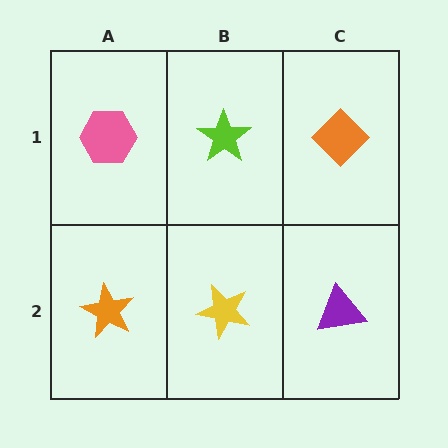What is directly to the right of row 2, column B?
A purple triangle.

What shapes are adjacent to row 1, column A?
An orange star (row 2, column A), a lime star (row 1, column B).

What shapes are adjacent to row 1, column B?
A yellow star (row 2, column B), a pink hexagon (row 1, column A), an orange diamond (row 1, column C).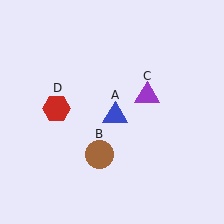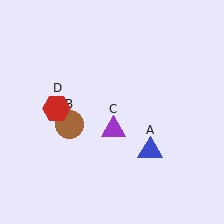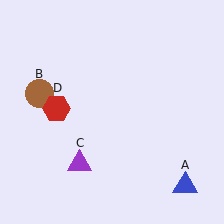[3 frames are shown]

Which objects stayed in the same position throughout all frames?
Red hexagon (object D) remained stationary.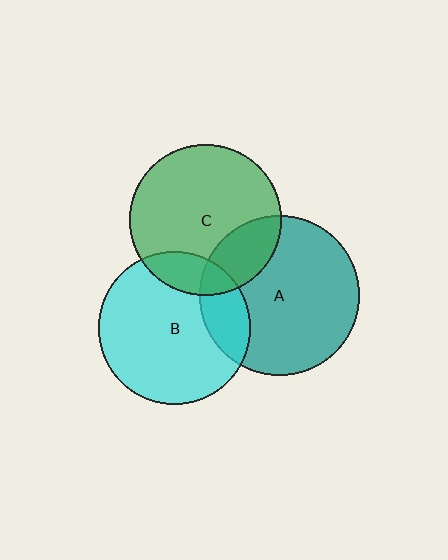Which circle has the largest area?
Circle A (teal).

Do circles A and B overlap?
Yes.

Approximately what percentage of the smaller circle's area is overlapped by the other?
Approximately 20%.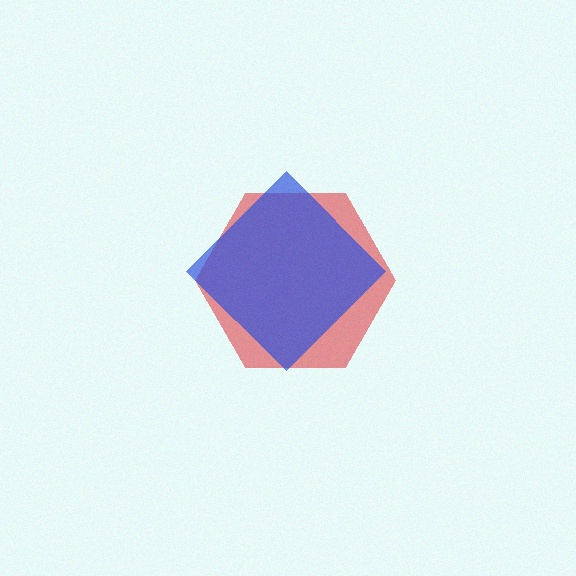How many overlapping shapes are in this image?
There are 2 overlapping shapes in the image.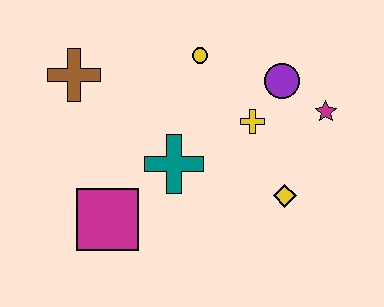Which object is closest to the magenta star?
The purple circle is closest to the magenta star.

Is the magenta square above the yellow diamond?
No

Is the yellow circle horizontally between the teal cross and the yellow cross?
Yes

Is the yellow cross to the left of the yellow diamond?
Yes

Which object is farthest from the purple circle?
The magenta square is farthest from the purple circle.